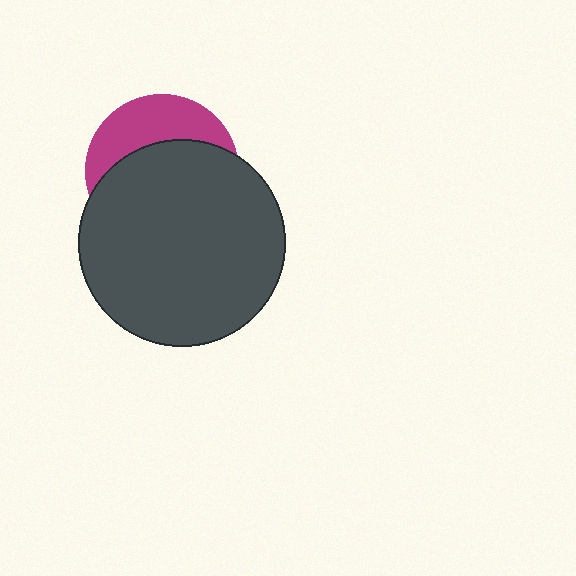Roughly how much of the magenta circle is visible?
A small part of it is visible (roughly 35%).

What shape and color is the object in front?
The object in front is a dark gray circle.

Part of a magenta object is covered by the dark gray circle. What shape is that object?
It is a circle.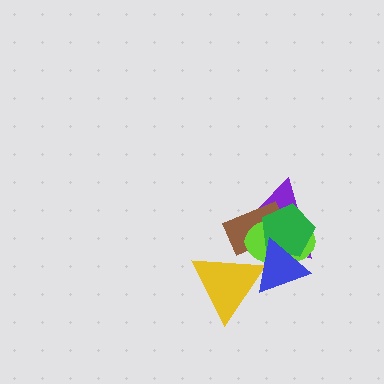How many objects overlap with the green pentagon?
4 objects overlap with the green pentagon.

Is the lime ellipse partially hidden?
Yes, it is partially covered by another shape.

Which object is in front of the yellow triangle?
The blue triangle is in front of the yellow triangle.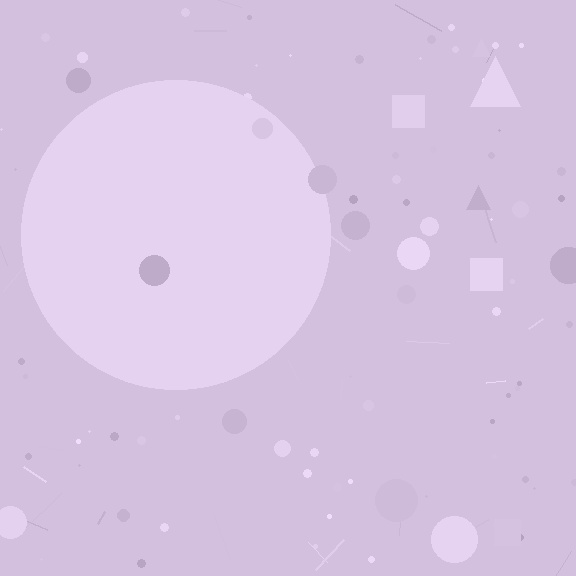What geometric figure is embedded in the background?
A circle is embedded in the background.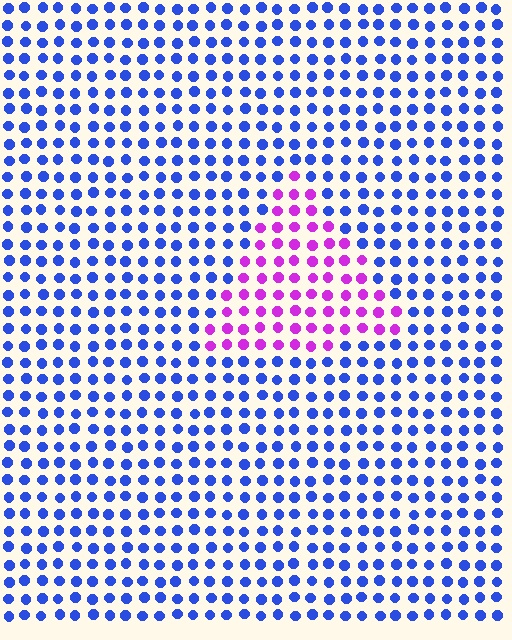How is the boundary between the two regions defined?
The boundary is defined purely by a slight shift in hue (about 66 degrees). Spacing, size, and orientation are identical on both sides.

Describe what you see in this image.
The image is filled with small blue elements in a uniform arrangement. A triangle-shaped region is visible where the elements are tinted to a slightly different hue, forming a subtle color boundary.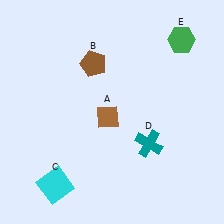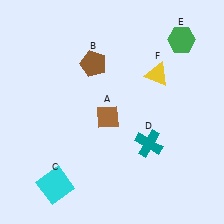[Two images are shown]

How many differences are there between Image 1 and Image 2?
There is 1 difference between the two images.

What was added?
A yellow triangle (F) was added in Image 2.